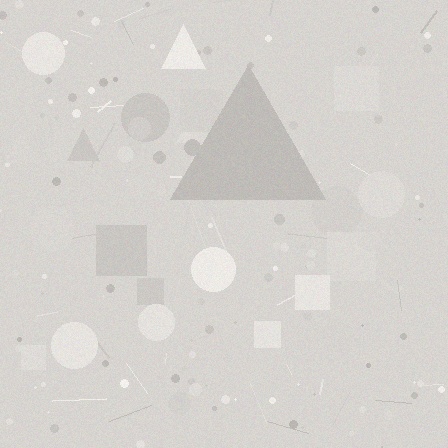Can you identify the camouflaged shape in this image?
The camouflaged shape is a triangle.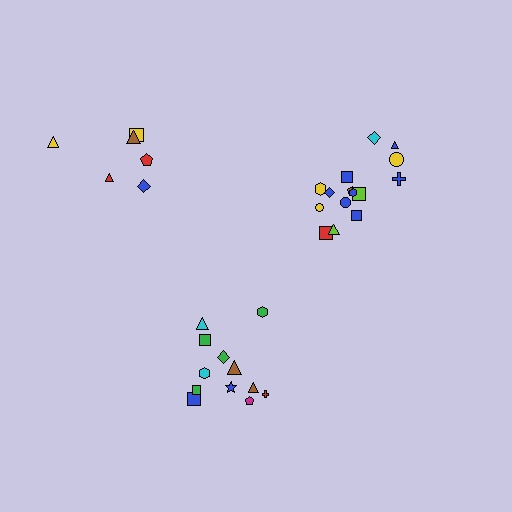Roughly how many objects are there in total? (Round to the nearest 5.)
Roughly 35 objects in total.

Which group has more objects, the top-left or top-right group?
The top-right group.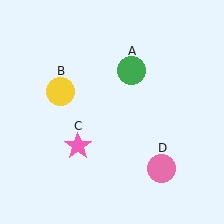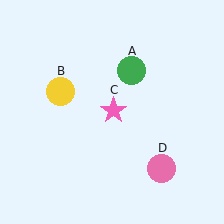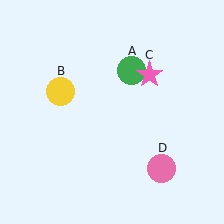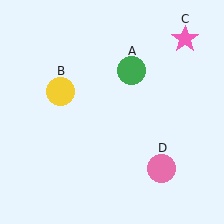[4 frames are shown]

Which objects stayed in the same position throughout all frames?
Green circle (object A) and yellow circle (object B) and pink circle (object D) remained stationary.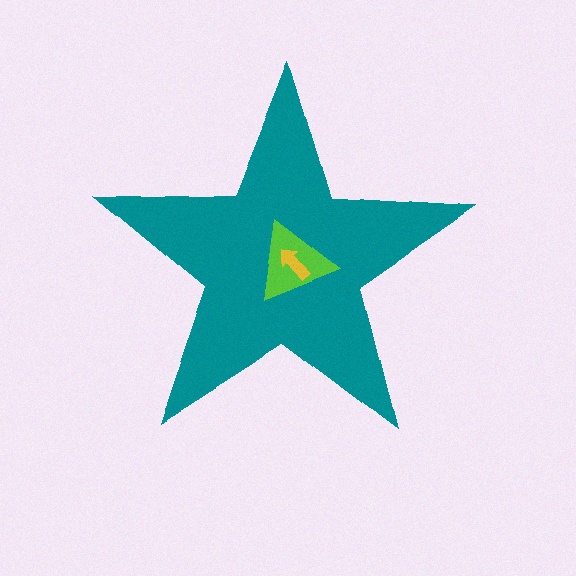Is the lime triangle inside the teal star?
Yes.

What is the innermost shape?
The yellow arrow.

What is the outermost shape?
The teal star.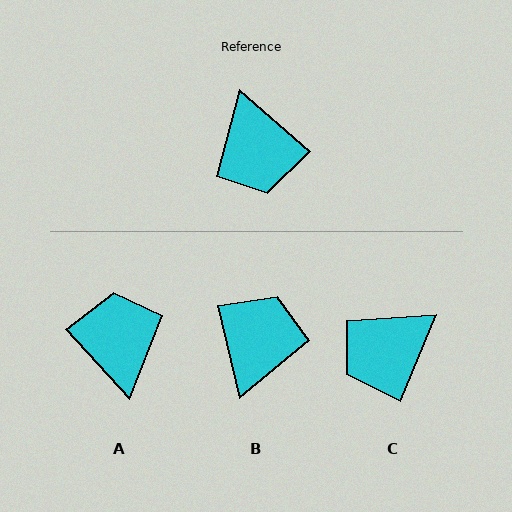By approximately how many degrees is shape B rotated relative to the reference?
Approximately 144 degrees counter-clockwise.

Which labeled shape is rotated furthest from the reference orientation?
A, about 174 degrees away.